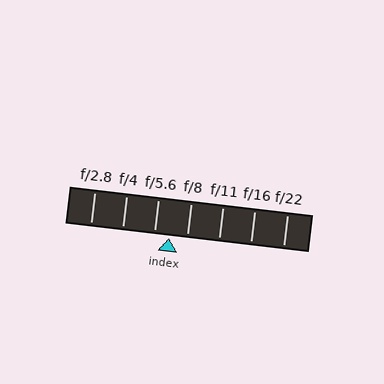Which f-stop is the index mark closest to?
The index mark is closest to f/5.6.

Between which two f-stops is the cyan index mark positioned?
The index mark is between f/5.6 and f/8.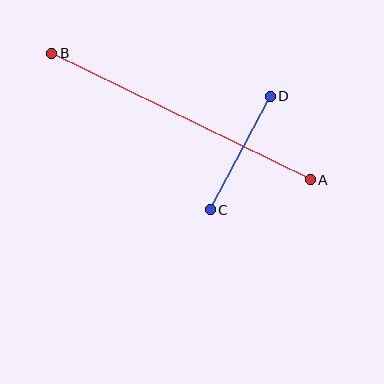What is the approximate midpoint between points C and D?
The midpoint is at approximately (240, 153) pixels.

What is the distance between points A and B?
The distance is approximately 288 pixels.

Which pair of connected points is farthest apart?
Points A and B are farthest apart.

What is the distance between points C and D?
The distance is approximately 129 pixels.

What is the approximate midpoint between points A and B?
The midpoint is at approximately (181, 117) pixels.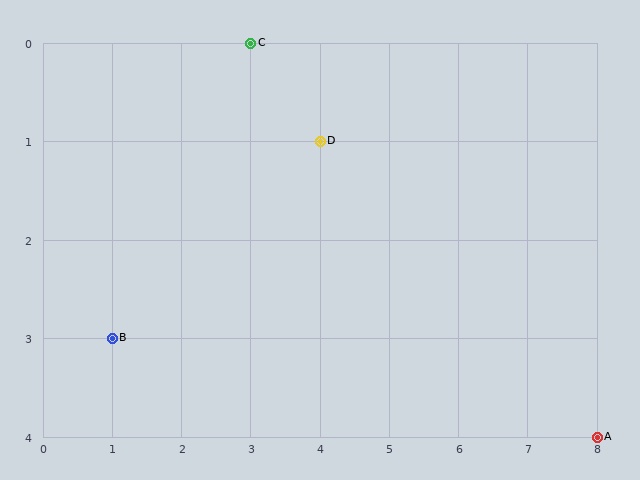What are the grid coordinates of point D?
Point D is at grid coordinates (4, 1).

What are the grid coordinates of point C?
Point C is at grid coordinates (3, 0).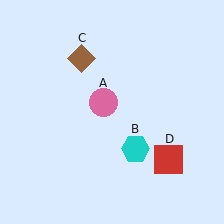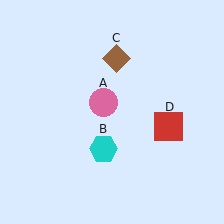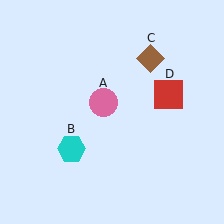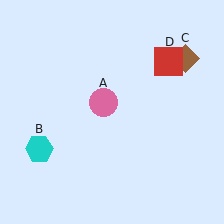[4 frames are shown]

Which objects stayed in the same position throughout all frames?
Pink circle (object A) remained stationary.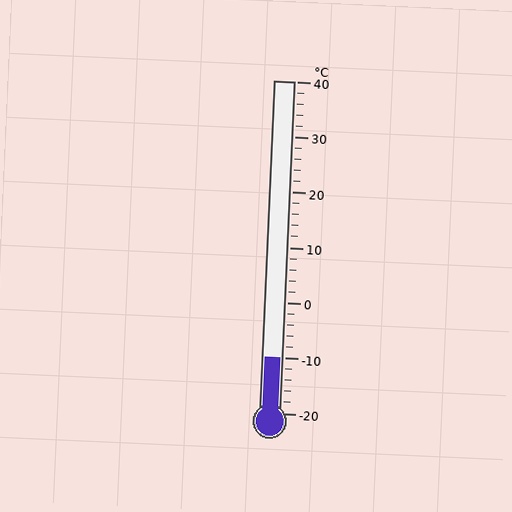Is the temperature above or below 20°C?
The temperature is below 20°C.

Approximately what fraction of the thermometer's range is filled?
The thermometer is filled to approximately 15% of its range.